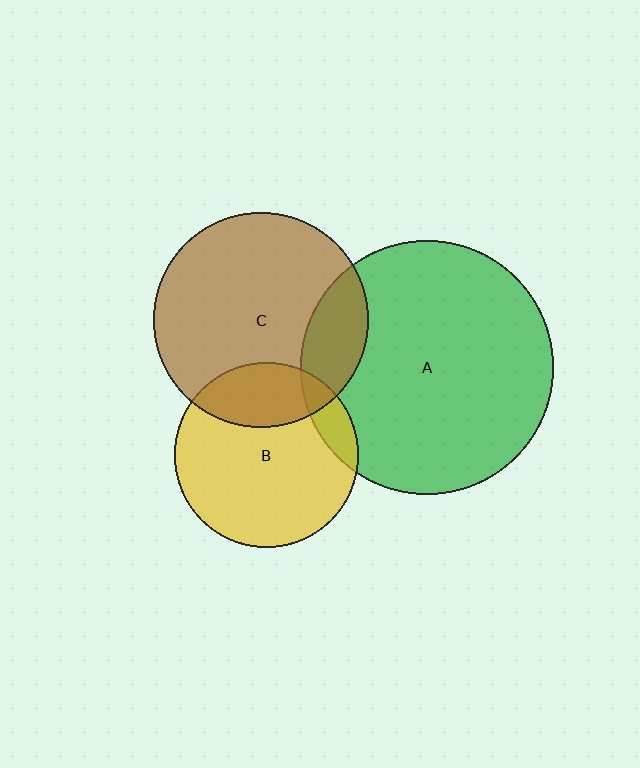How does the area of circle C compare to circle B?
Approximately 1.4 times.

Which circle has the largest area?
Circle A (green).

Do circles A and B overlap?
Yes.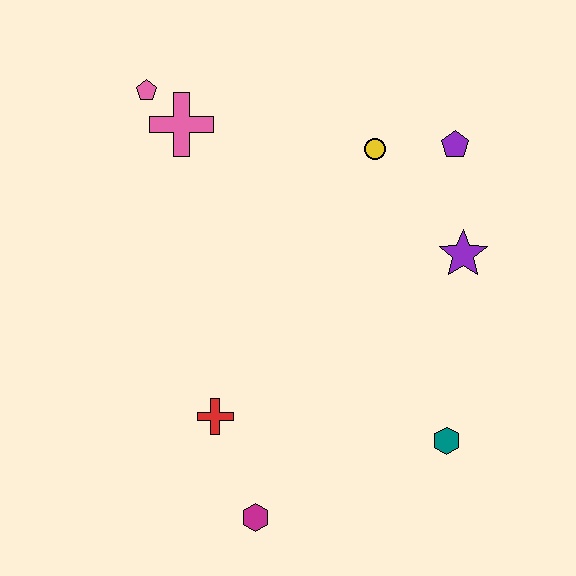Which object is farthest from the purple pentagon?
The magenta hexagon is farthest from the purple pentagon.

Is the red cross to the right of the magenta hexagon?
No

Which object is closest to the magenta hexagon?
The red cross is closest to the magenta hexagon.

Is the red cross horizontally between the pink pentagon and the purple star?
Yes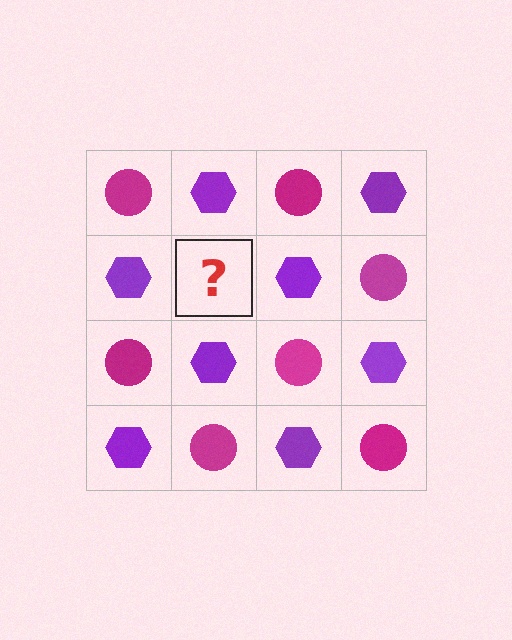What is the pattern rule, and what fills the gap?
The rule is that it alternates magenta circle and purple hexagon in a checkerboard pattern. The gap should be filled with a magenta circle.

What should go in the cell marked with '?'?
The missing cell should contain a magenta circle.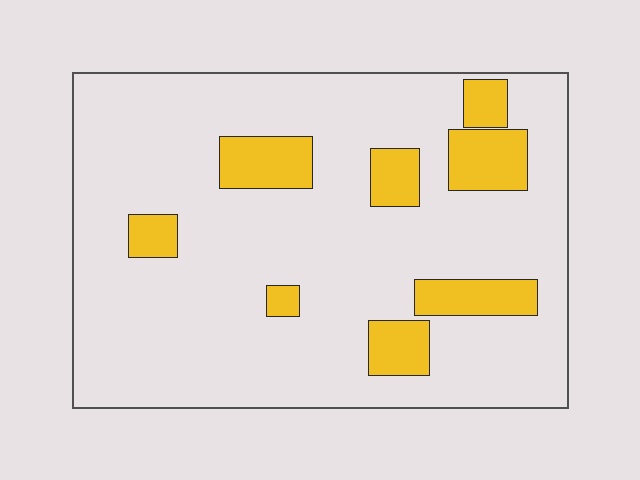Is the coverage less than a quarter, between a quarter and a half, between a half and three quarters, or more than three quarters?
Less than a quarter.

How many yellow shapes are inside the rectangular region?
8.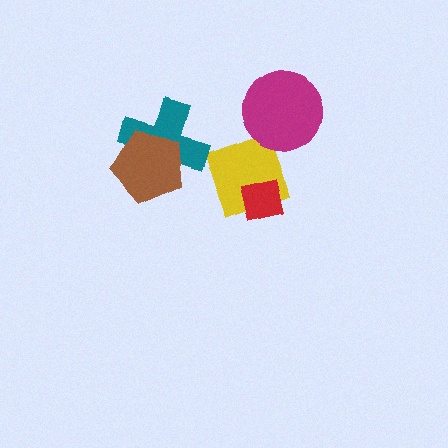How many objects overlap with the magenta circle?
1 object overlaps with the magenta circle.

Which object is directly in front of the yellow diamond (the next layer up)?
The red square is directly in front of the yellow diamond.